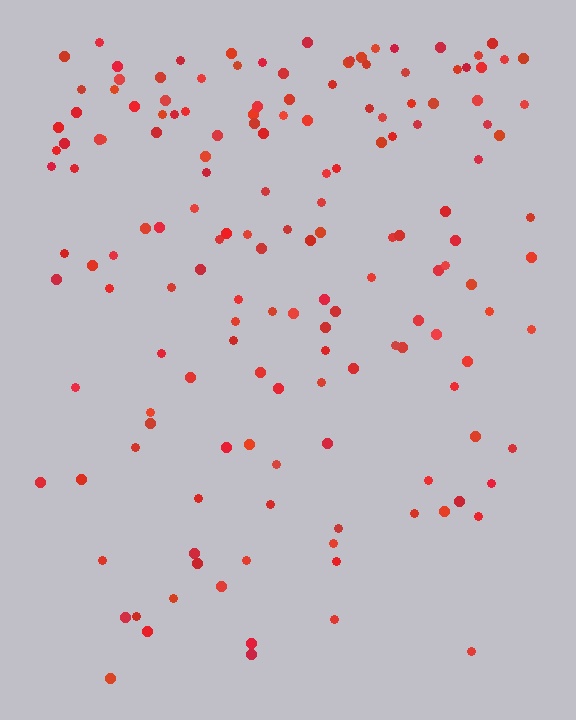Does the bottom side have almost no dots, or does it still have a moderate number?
Still a moderate number, just noticeably fewer than the top.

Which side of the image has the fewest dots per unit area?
The bottom.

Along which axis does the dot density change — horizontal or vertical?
Vertical.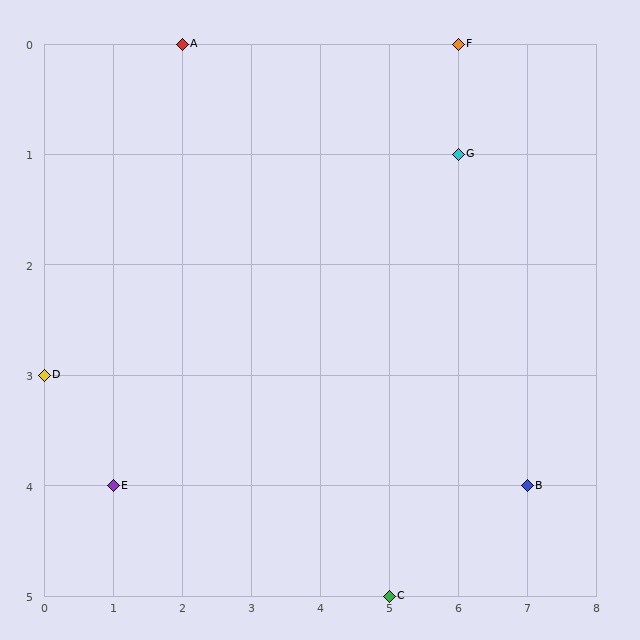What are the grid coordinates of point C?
Point C is at grid coordinates (5, 5).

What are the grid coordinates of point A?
Point A is at grid coordinates (2, 0).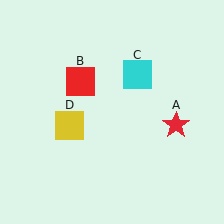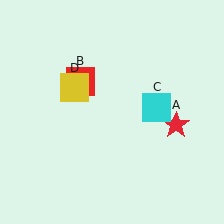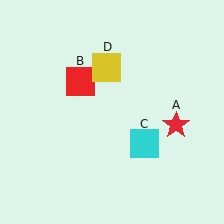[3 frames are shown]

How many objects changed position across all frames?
2 objects changed position: cyan square (object C), yellow square (object D).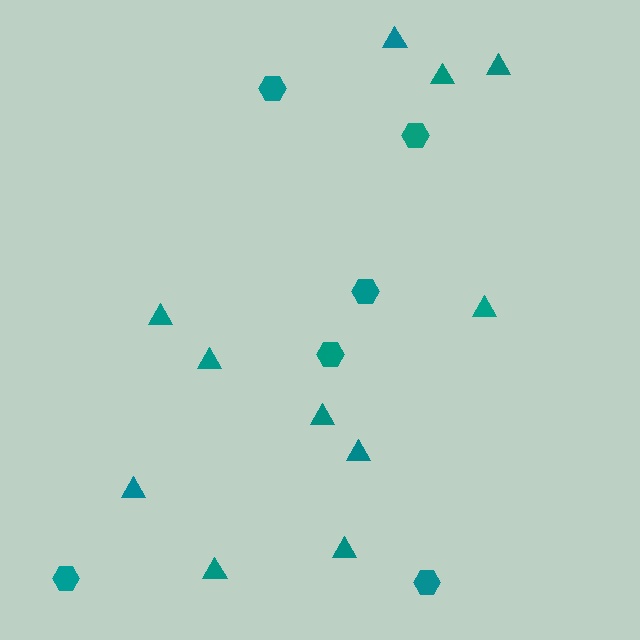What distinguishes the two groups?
There are 2 groups: one group of hexagons (6) and one group of triangles (11).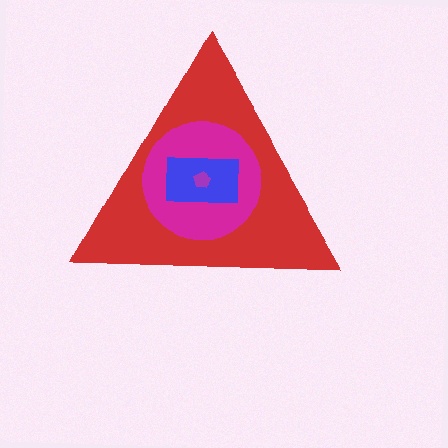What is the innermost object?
The purple pentagon.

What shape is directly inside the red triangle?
The magenta circle.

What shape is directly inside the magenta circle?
The blue rectangle.